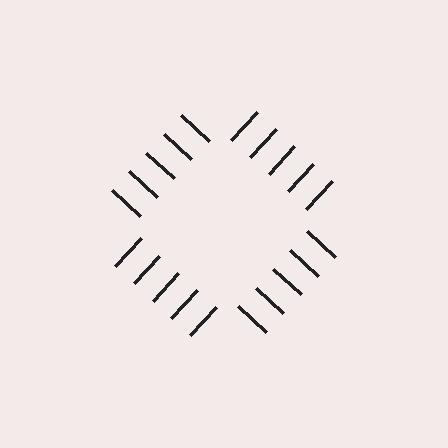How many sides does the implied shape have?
4 sides — the line-ends trace a square.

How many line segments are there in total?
20 — 5 along each of the 4 edges.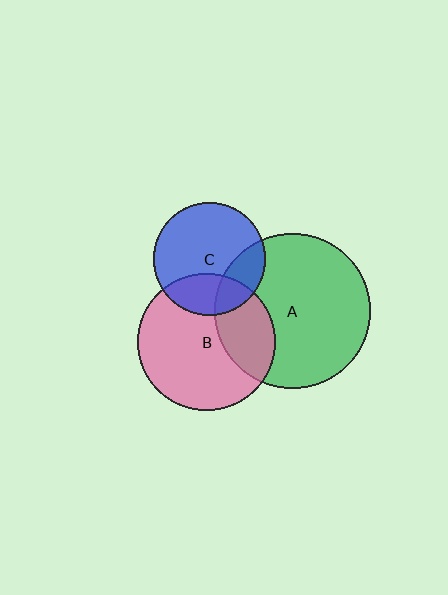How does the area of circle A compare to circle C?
Approximately 1.9 times.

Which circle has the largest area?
Circle A (green).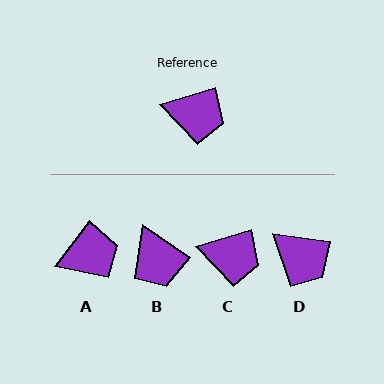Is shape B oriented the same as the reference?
No, it is off by about 52 degrees.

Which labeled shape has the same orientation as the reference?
C.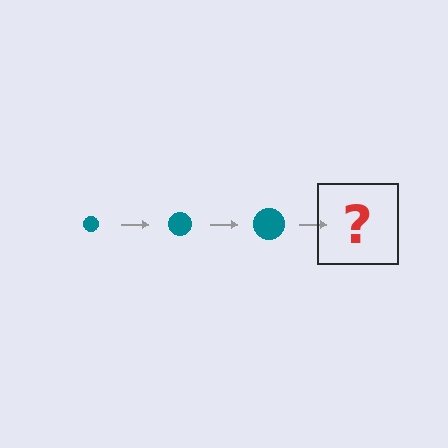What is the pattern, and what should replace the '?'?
The pattern is that the circle gets progressively larger each step. The '?' should be a teal circle, larger than the previous one.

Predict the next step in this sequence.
The next step is a teal circle, larger than the previous one.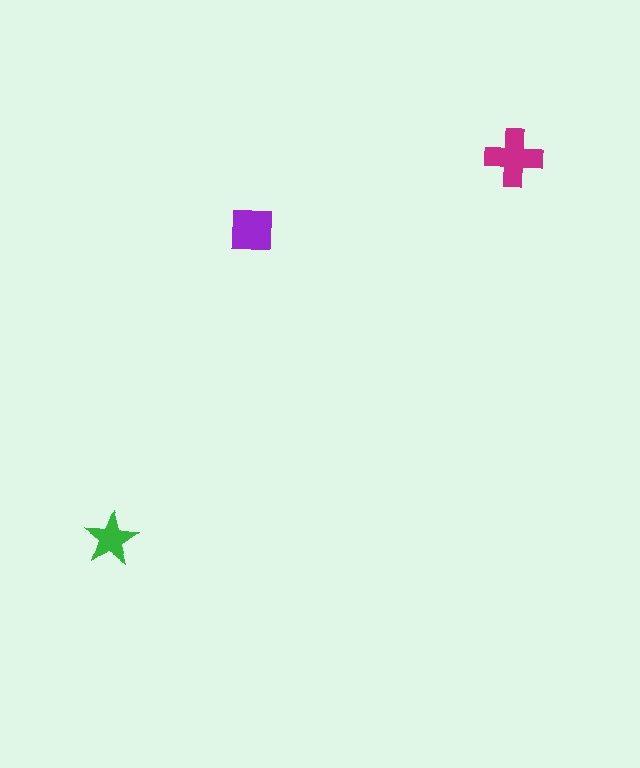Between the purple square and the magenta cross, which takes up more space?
The magenta cross.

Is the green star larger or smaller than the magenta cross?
Smaller.